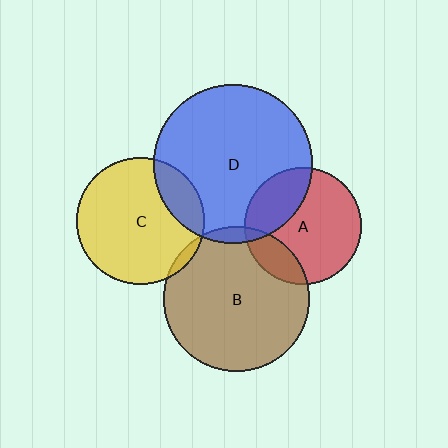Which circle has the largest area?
Circle D (blue).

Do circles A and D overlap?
Yes.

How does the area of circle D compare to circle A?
Approximately 1.8 times.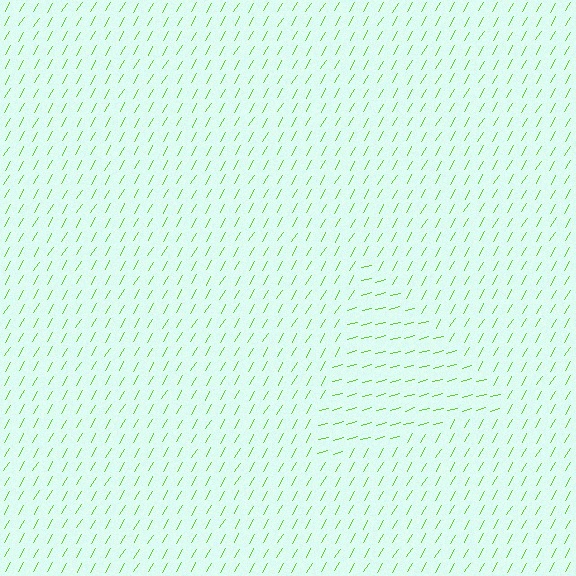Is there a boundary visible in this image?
Yes, there is a texture boundary formed by a change in line orientation.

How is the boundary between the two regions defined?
The boundary is defined purely by a change in line orientation (approximately 45 degrees difference). All lines are the same color and thickness.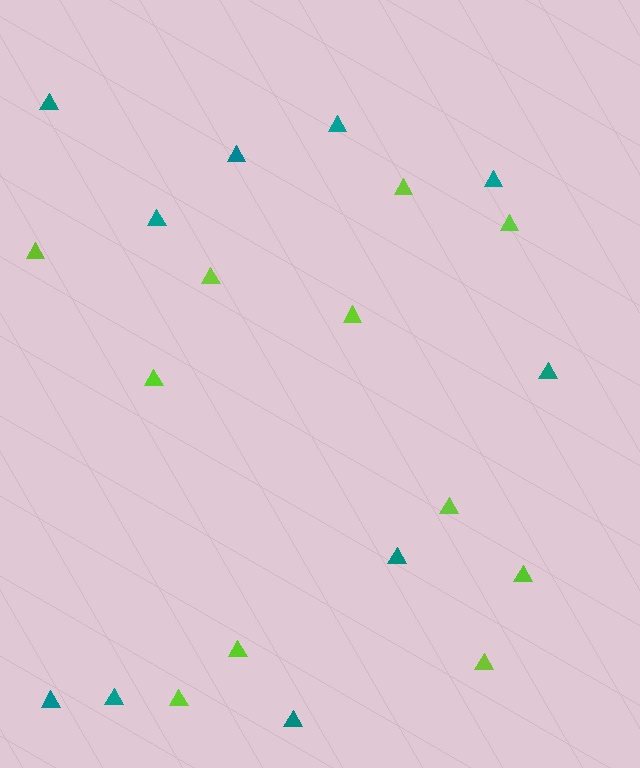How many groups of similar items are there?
There are 2 groups: one group of lime triangles (11) and one group of teal triangles (10).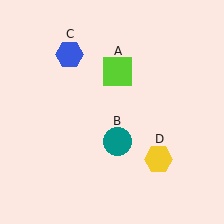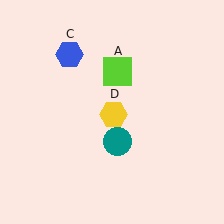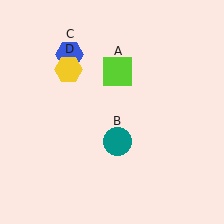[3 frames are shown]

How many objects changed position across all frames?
1 object changed position: yellow hexagon (object D).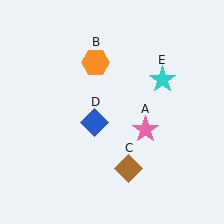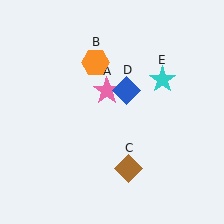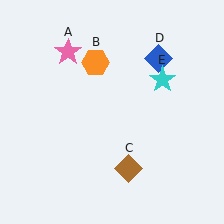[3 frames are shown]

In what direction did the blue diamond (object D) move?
The blue diamond (object D) moved up and to the right.